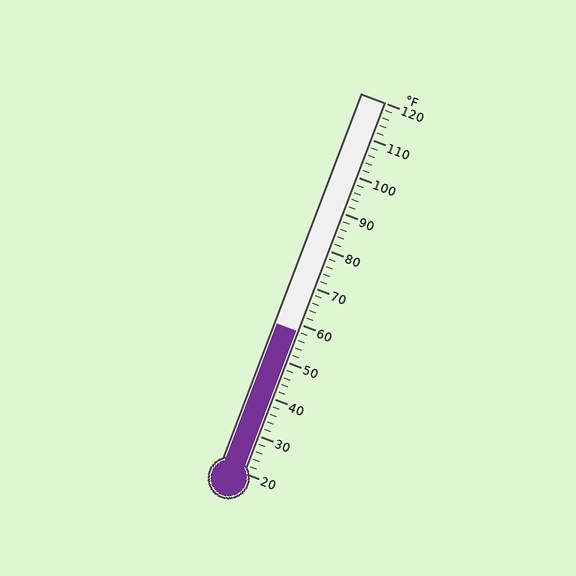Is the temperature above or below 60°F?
The temperature is below 60°F.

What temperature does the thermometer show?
The thermometer shows approximately 58°F.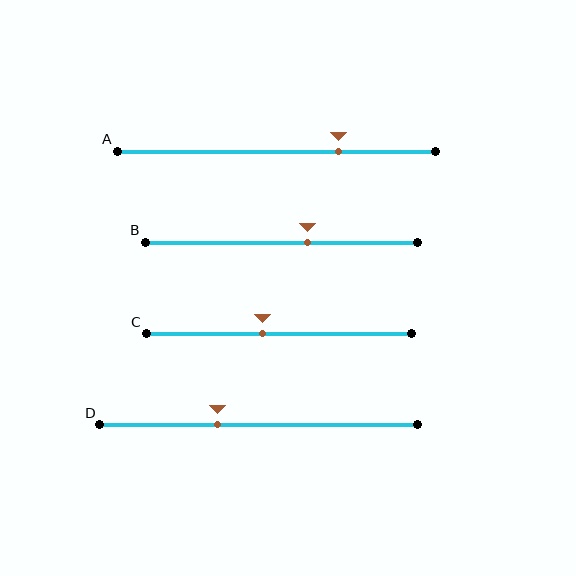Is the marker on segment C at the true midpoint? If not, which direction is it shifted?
No, the marker on segment C is shifted to the left by about 6% of the segment length.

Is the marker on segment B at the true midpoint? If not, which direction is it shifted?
No, the marker on segment B is shifted to the right by about 9% of the segment length.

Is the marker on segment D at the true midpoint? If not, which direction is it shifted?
No, the marker on segment D is shifted to the left by about 13% of the segment length.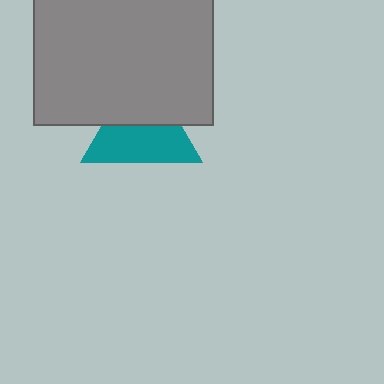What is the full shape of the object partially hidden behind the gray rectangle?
The partially hidden object is a teal triangle.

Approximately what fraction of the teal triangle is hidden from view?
Roughly 42% of the teal triangle is hidden behind the gray rectangle.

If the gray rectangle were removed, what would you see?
You would see the complete teal triangle.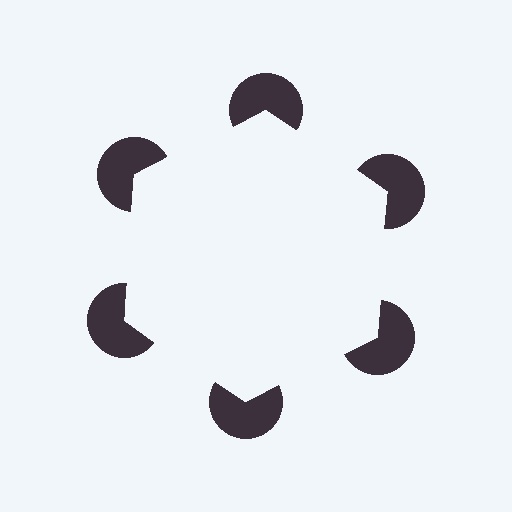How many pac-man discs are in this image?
There are 6 — one at each vertex of the illusory hexagon.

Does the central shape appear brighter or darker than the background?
It typically appears slightly brighter than the background, even though no actual brightness change is drawn.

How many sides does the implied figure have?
6 sides.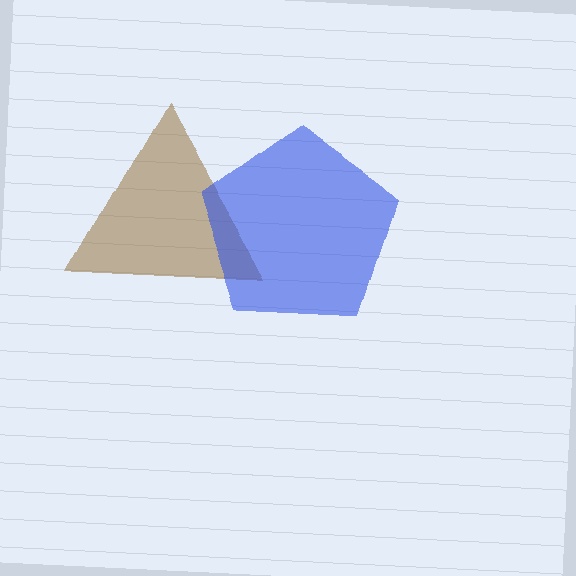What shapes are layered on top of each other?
The layered shapes are: a brown triangle, a blue pentagon.